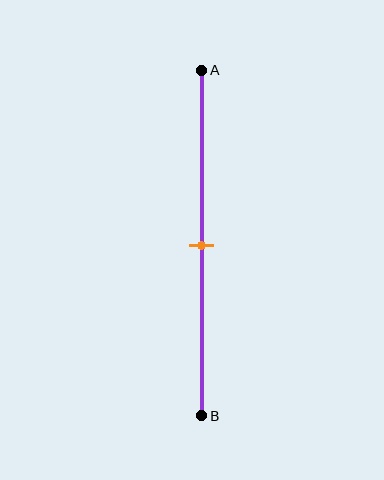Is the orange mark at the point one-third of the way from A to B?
No, the mark is at about 50% from A, not at the 33% one-third point.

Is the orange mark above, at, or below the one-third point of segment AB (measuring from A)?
The orange mark is below the one-third point of segment AB.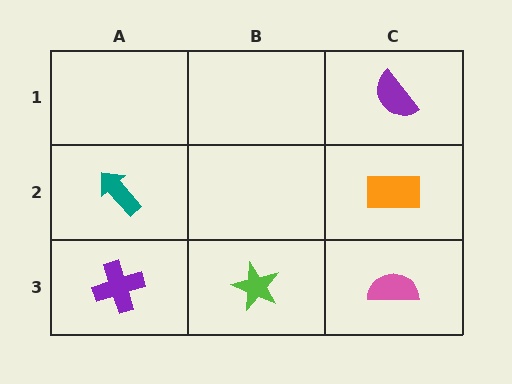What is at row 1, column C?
A purple semicircle.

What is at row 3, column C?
A pink semicircle.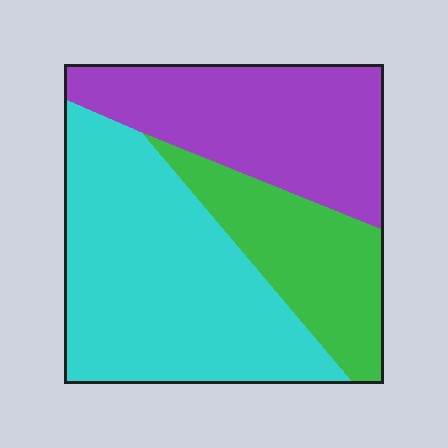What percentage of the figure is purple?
Purple takes up about one third (1/3) of the figure.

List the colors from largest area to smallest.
From largest to smallest: cyan, purple, green.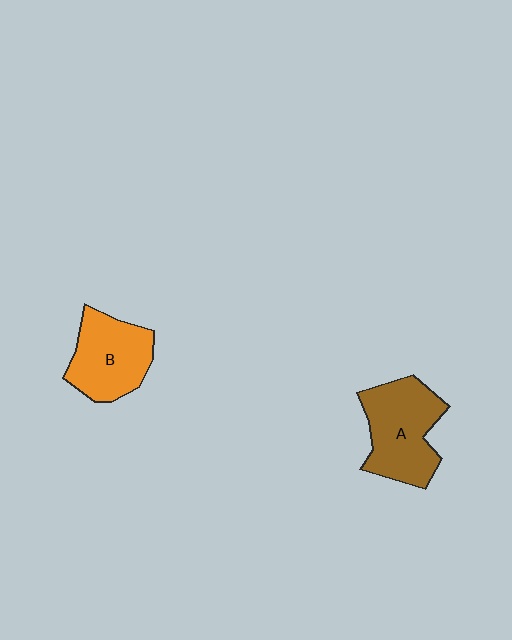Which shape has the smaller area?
Shape B (orange).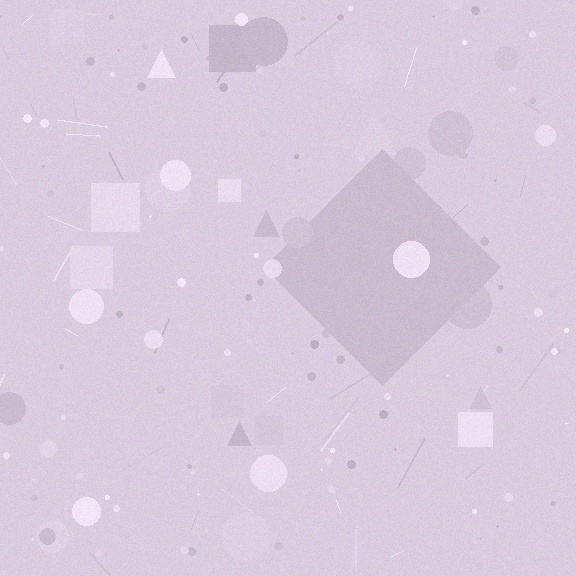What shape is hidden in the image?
A diamond is hidden in the image.